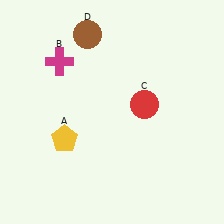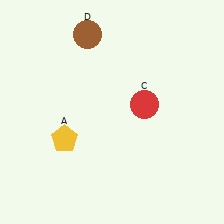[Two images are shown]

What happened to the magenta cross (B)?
The magenta cross (B) was removed in Image 2. It was in the top-left area of Image 1.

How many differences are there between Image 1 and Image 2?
There is 1 difference between the two images.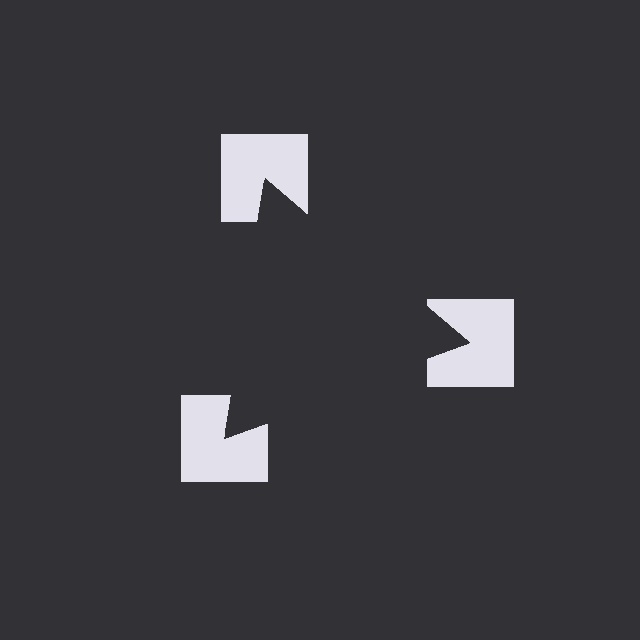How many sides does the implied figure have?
3 sides.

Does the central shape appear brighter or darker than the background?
It typically appears slightly darker than the background, even though no actual brightness change is drawn.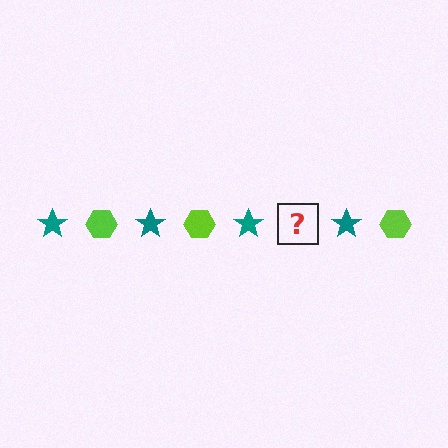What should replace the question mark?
The question mark should be replaced with a lime hexagon.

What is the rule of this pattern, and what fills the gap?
The rule is that the pattern alternates between teal star and lime hexagon. The gap should be filled with a lime hexagon.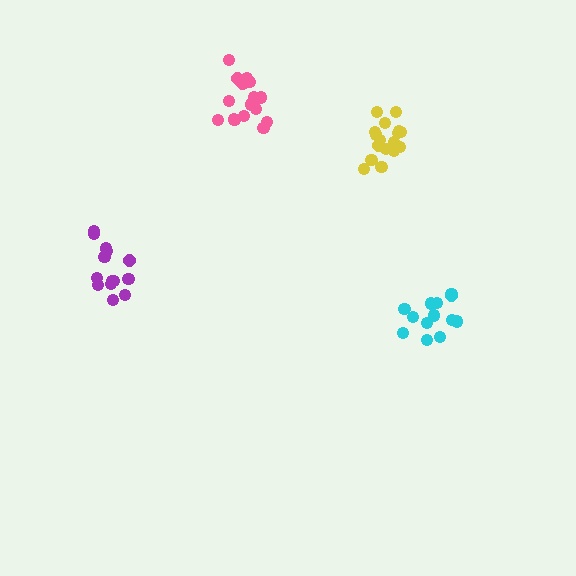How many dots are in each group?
Group 1: 18 dots, Group 2: 18 dots, Group 3: 13 dots, Group 4: 14 dots (63 total).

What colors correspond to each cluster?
The clusters are colored: yellow, pink, cyan, purple.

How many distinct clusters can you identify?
There are 4 distinct clusters.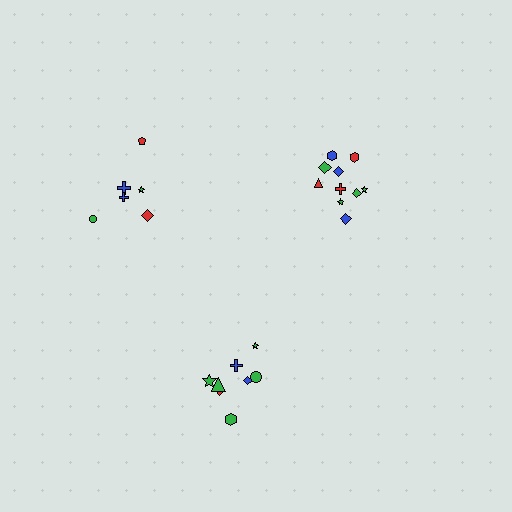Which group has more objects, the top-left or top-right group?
The top-right group.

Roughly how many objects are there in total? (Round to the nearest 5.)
Roughly 25 objects in total.